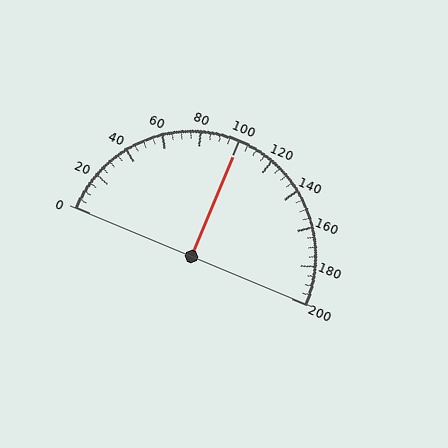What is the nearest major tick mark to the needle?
The nearest major tick mark is 100.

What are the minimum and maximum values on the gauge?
The gauge ranges from 0 to 200.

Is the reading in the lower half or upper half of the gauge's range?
The reading is in the upper half of the range (0 to 200).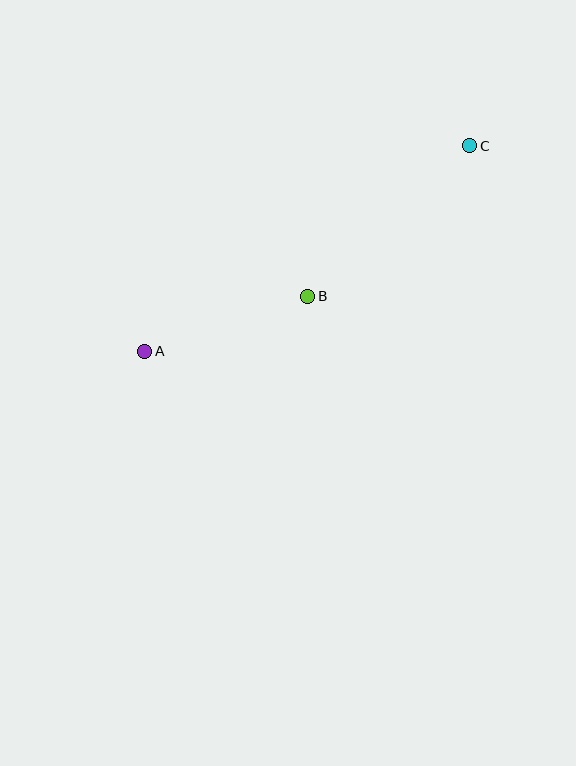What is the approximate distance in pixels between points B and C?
The distance between B and C is approximately 221 pixels.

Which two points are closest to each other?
Points A and B are closest to each other.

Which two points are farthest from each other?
Points A and C are farthest from each other.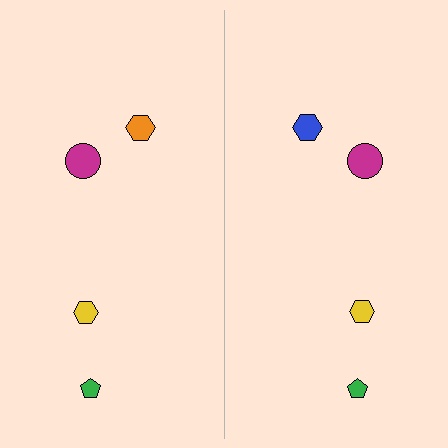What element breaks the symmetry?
The blue hexagon on the right side breaks the symmetry — its mirror counterpart is orange.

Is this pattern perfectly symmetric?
No, the pattern is not perfectly symmetric. The blue hexagon on the right side breaks the symmetry — its mirror counterpart is orange.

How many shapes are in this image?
There are 8 shapes in this image.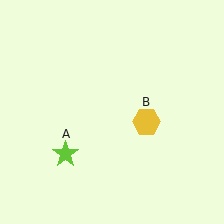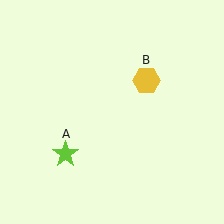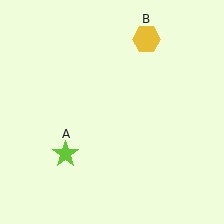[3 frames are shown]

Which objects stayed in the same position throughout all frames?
Lime star (object A) remained stationary.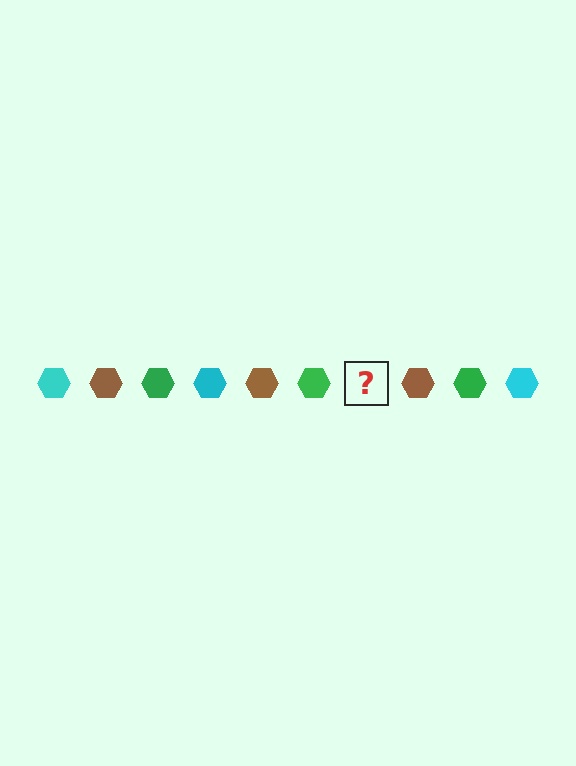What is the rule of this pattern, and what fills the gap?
The rule is that the pattern cycles through cyan, brown, green hexagons. The gap should be filled with a cyan hexagon.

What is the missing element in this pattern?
The missing element is a cyan hexagon.